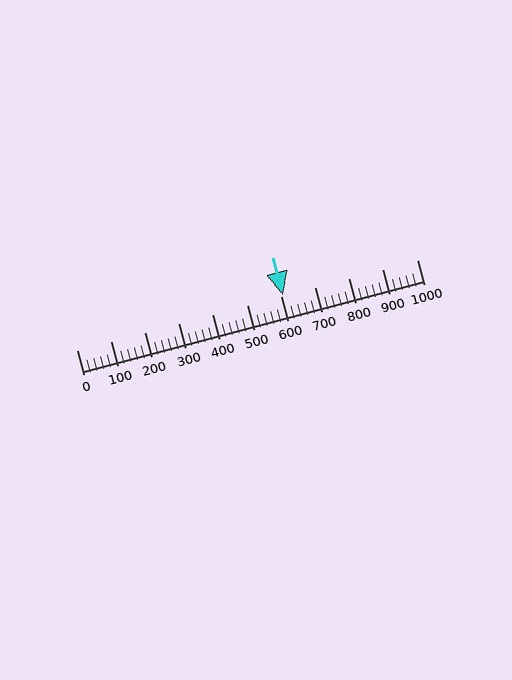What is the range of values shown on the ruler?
The ruler shows values from 0 to 1000.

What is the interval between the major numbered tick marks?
The major tick marks are spaced 100 units apart.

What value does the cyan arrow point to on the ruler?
The cyan arrow points to approximately 606.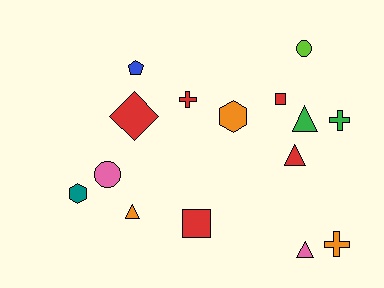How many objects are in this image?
There are 15 objects.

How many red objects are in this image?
There are 5 red objects.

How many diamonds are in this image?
There is 1 diamond.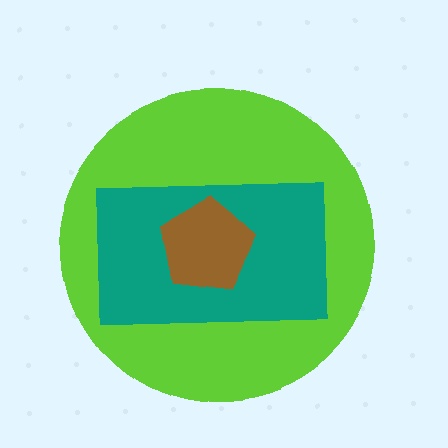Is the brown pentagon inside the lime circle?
Yes.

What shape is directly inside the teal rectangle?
The brown pentagon.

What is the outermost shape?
The lime circle.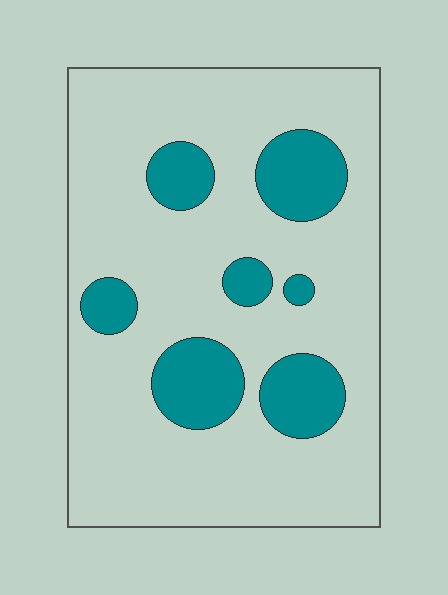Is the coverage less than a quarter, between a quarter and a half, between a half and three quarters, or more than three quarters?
Less than a quarter.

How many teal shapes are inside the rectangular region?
7.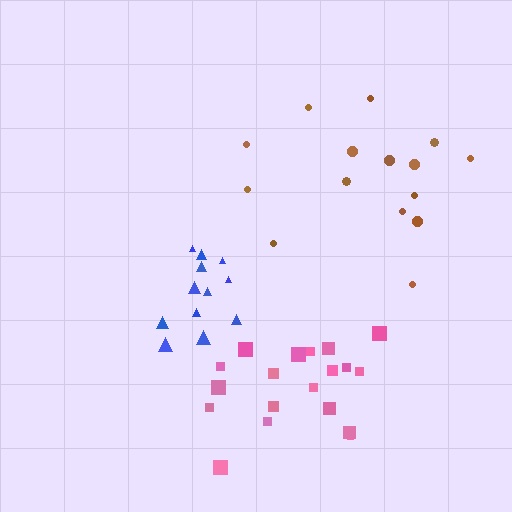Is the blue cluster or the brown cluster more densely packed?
Blue.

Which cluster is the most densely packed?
Blue.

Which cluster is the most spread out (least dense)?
Brown.